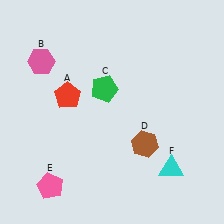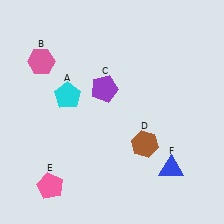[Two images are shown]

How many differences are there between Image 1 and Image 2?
There are 3 differences between the two images.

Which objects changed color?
A changed from red to cyan. C changed from green to purple. F changed from cyan to blue.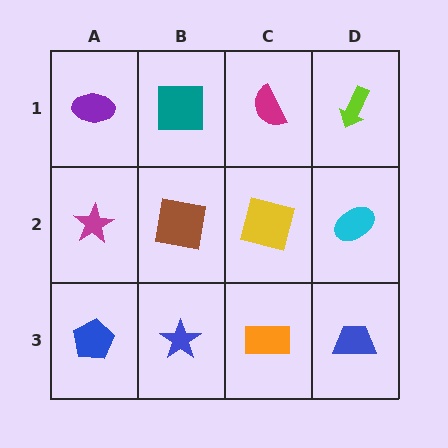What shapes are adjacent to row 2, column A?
A purple ellipse (row 1, column A), a blue pentagon (row 3, column A), a brown square (row 2, column B).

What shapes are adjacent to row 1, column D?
A cyan ellipse (row 2, column D), a magenta semicircle (row 1, column C).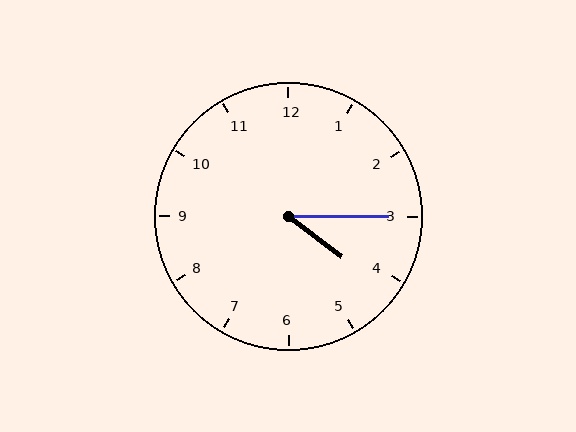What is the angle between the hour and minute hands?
Approximately 38 degrees.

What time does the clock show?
4:15.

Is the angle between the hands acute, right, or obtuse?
It is acute.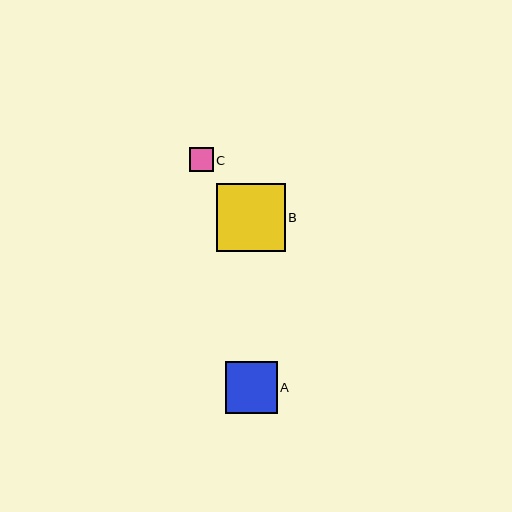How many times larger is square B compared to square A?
Square B is approximately 1.3 times the size of square A.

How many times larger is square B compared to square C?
Square B is approximately 2.9 times the size of square C.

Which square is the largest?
Square B is the largest with a size of approximately 69 pixels.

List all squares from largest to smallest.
From largest to smallest: B, A, C.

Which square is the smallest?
Square C is the smallest with a size of approximately 24 pixels.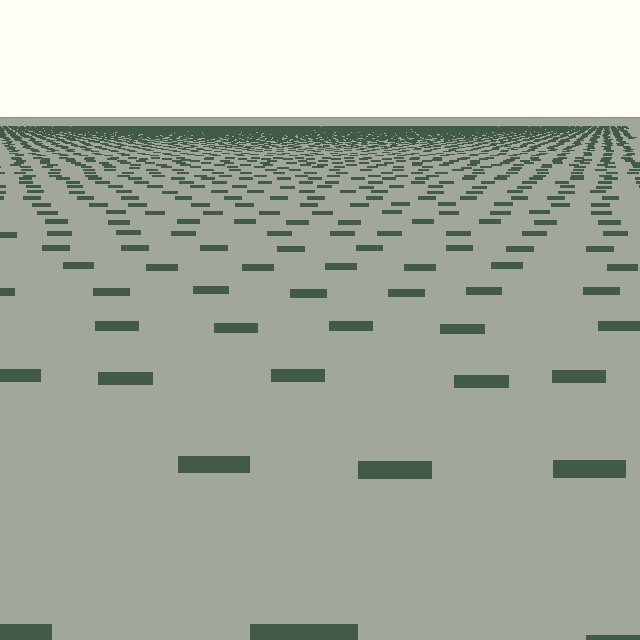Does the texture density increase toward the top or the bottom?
Density increases toward the top.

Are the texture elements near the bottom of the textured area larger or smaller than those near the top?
Larger. Near the bottom, elements are closer to the viewer and appear at a bigger on-screen size.